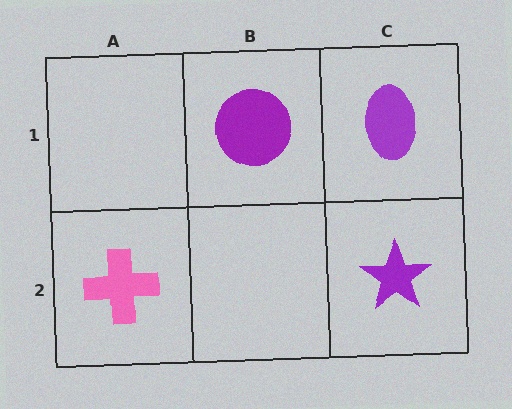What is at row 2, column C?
A purple star.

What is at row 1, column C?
A purple ellipse.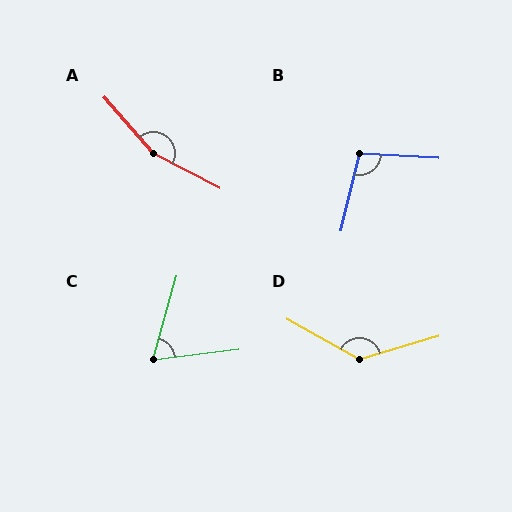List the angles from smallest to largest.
C (67°), B (100°), D (135°), A (158°).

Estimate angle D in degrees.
Approximately 135 degrees.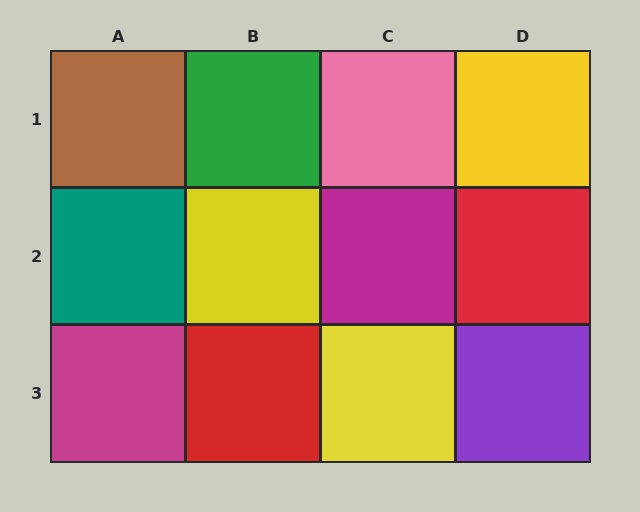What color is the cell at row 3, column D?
Purple.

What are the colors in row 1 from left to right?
Brown, green, pink, yellow.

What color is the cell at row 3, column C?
Yellow.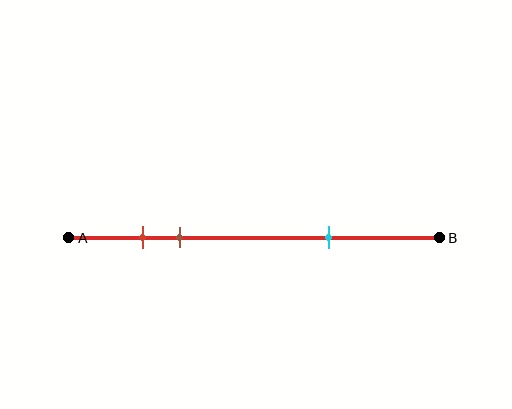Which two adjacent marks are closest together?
The red and brown marks are the closest adjacent pair.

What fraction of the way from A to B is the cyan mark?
The cyan mark is approximately 70% (0.7) of the way from A to B.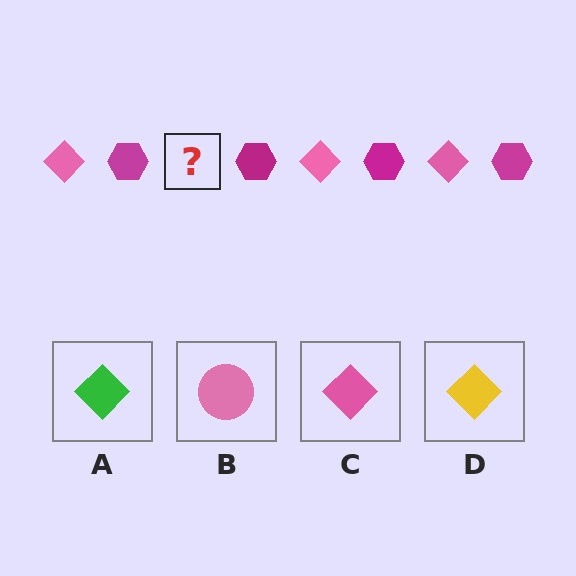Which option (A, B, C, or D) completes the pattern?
C.